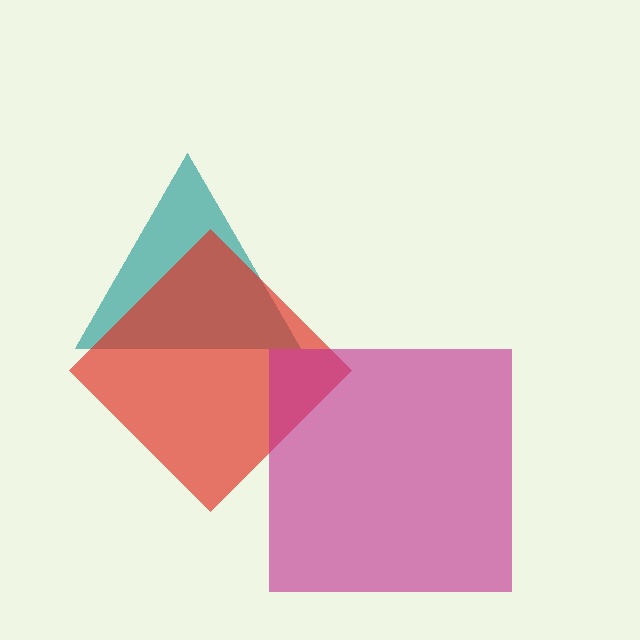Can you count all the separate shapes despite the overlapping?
Yes, there are 3 separate shapes.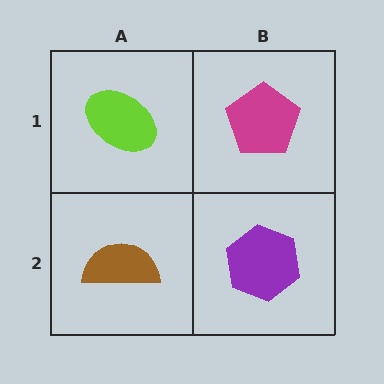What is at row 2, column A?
A brown semicircle.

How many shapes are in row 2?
2 shapes.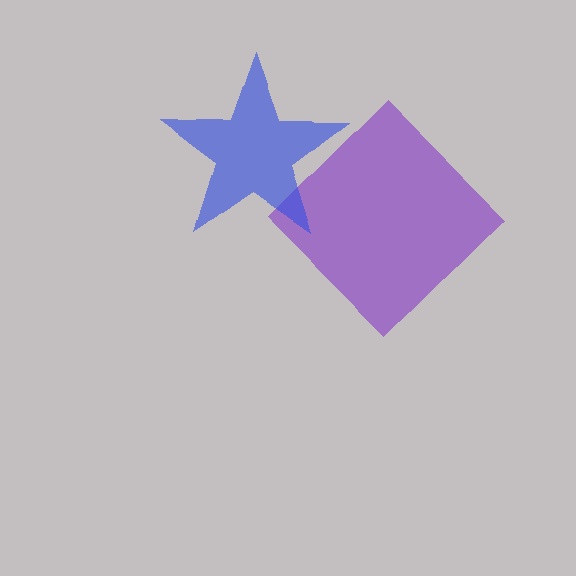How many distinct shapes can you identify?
There are 2 distinct shapes: a purple diamond, a blue star.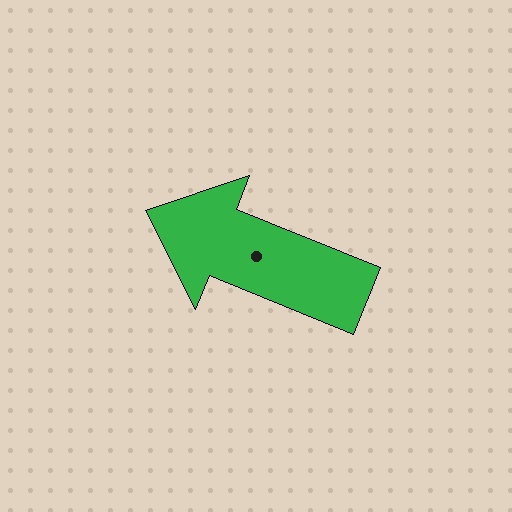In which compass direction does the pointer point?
West.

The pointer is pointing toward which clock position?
Roughly 10 o'clock.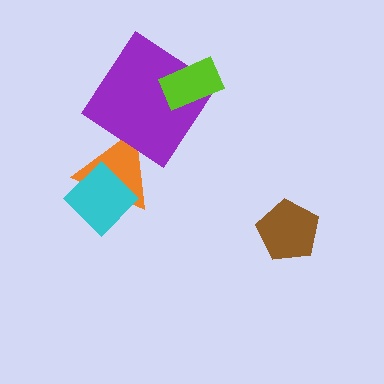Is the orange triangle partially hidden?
Yes, it is partially covered by another shape.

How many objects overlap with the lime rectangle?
1 object overlaps with the lime rectangle.